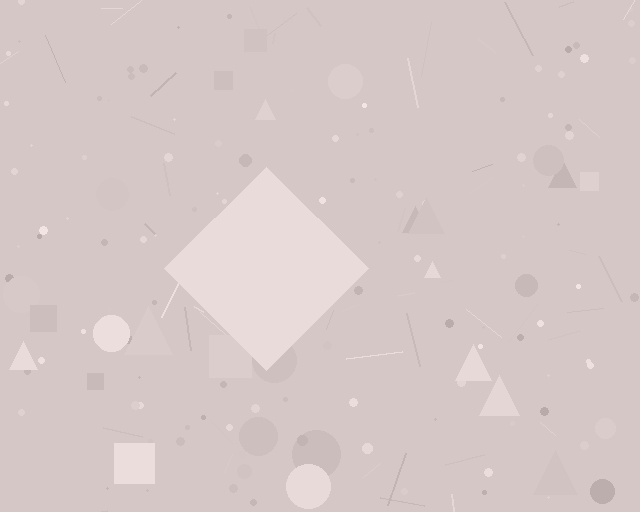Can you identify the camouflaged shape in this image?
The camouflaged shape is a diamond.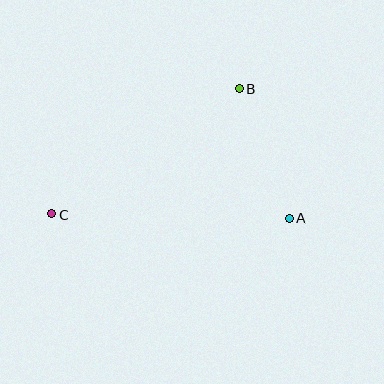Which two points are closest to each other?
Points A and B are closest to each other.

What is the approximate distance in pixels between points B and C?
The distance between B and C is approximately 226 pixels.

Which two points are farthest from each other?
Points A and C are farthest from each other.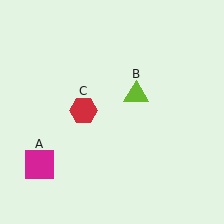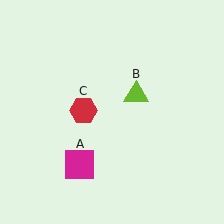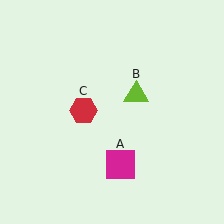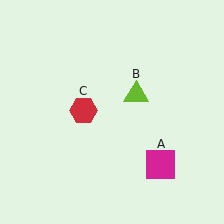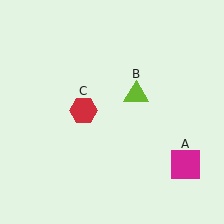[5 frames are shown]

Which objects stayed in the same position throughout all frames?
Lime triangle (object B) and red hexagon (object C) remained stationary.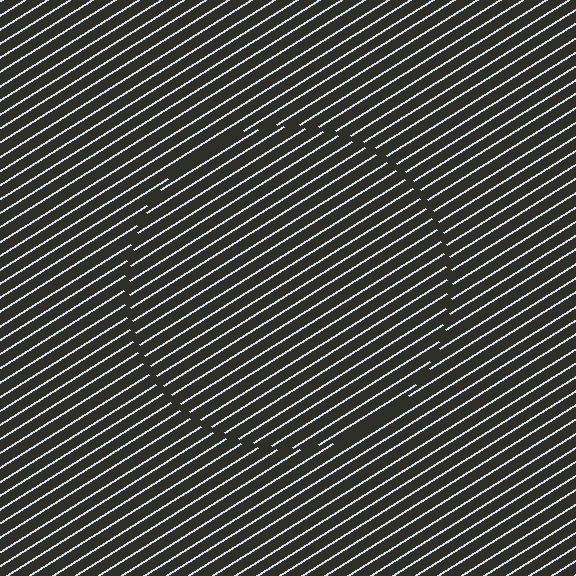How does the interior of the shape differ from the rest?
The interior of the shape contains the same grating, shifted by half a period — the contour is defined by the phase discontinuity where line-ends from the inner and outer gratings abut.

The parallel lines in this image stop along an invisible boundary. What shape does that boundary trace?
An illusory circle. The interior of the shape contains the same grating, shifted by half a period — the contour is defined by the phase discontinuity where line-ends from the inner and outer gratings abut.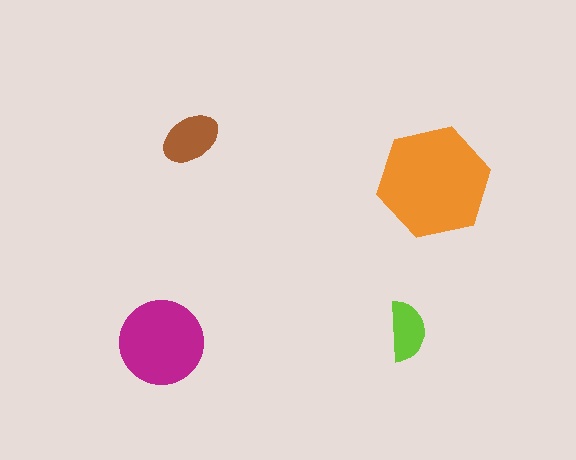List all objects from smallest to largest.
The lime semicircle, the brown ellipse, the magenta circle, the orange hexagon.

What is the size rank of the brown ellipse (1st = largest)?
3rd.